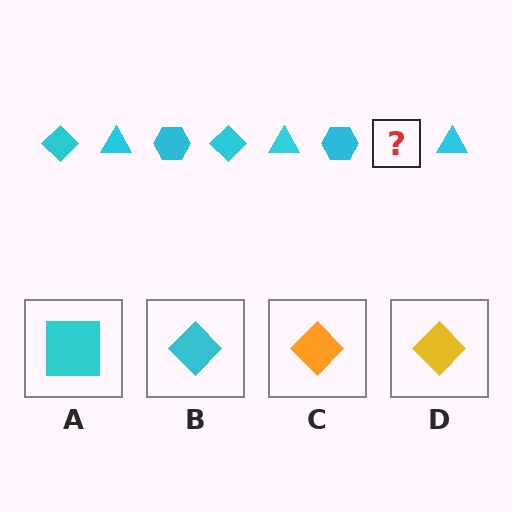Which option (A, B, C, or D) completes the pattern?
B.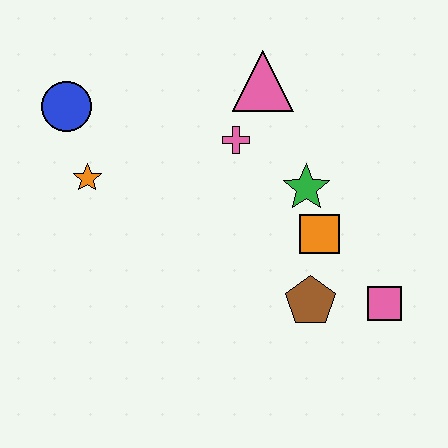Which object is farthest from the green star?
The blue circle is farthest from the green star.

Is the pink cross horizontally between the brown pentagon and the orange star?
Yes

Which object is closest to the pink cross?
The pink triangle is closest to the pink cross.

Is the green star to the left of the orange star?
No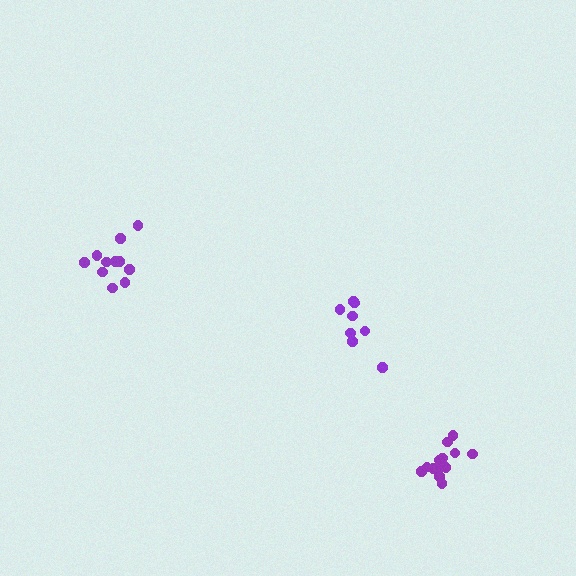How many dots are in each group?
Group 1: 14 dots, Group 2: 11 dots, Group 3: 8 dots (33 total).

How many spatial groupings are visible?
There are 3 spatial groupings.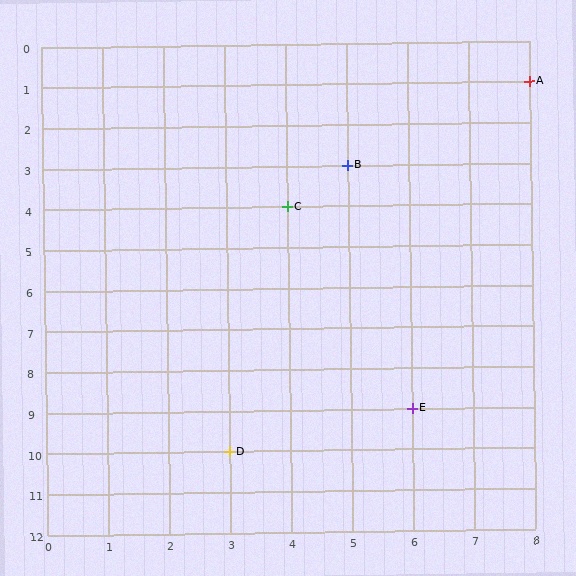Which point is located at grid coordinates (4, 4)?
Point C is at (4, 4).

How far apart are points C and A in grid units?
Points C and A are 4 columns and 3 rows apart (about 5.0 grid units diagonally).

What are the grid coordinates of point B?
Point B is at grid coordinates (5, 3).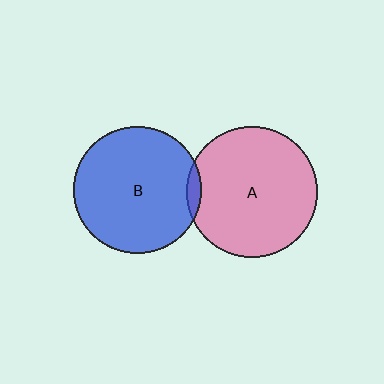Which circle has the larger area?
Circle A (pink).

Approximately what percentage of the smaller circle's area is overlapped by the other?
Approximately 5%.